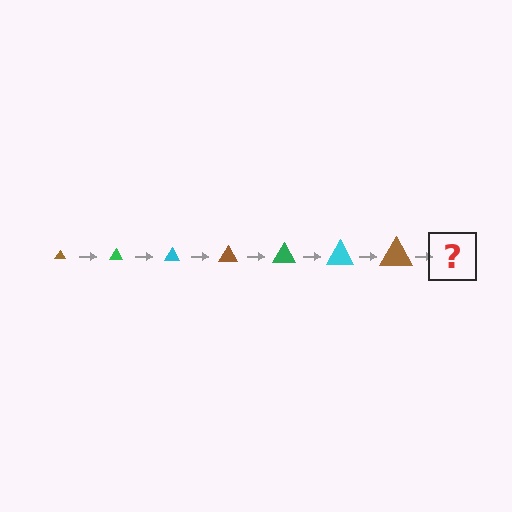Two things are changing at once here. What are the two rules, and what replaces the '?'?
The two rules are that the triangle grows larger each step and the color cycles through brown, green, and cyan. The '?' should be a green triangle, larger than the previous one.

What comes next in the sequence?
The next element should be a green triangle, larger than the previous one.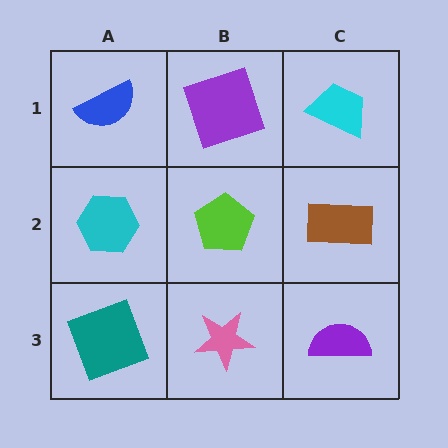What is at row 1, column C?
A cyan trapezoid.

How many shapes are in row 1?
3 shapes.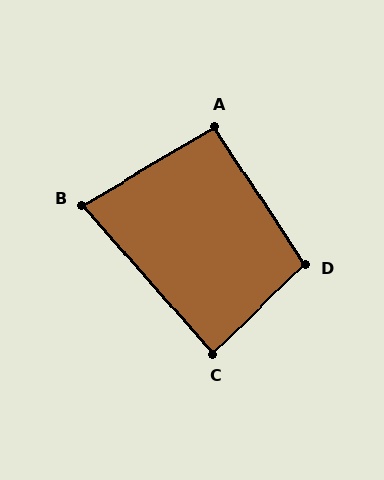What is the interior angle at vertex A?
Approximately 93 degrees (approximately right).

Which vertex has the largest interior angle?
D, at approximately 101 degrees.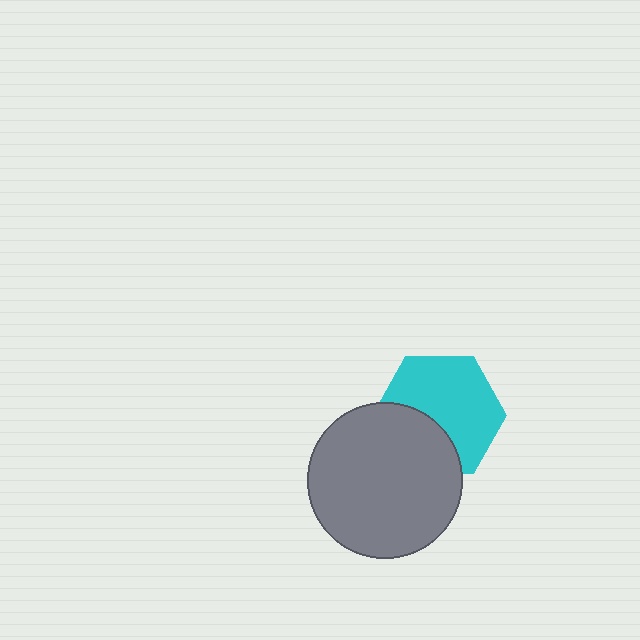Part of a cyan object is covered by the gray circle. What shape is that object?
It is a hexagon.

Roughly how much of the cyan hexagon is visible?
Most of it is visible (roughly 65%).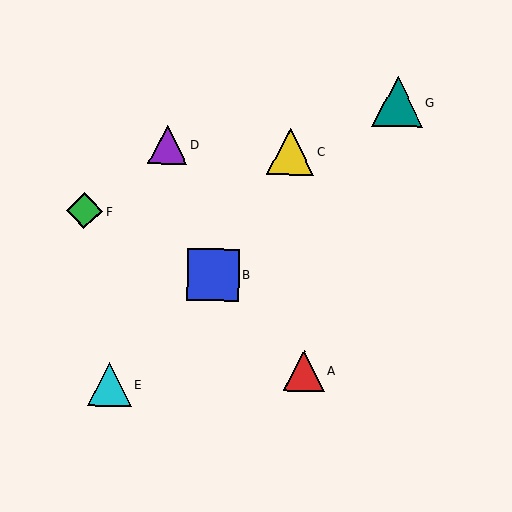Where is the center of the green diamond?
The center of the green diamond is at (84, 211).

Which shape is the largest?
The blue square (labeled B) is the largest.